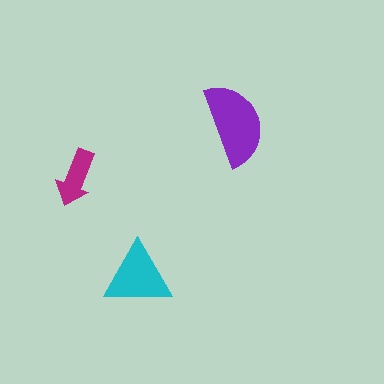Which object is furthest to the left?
The magenta arrow is leftmost.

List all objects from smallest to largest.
The magenta arrow, the cyan triangle, the purple semicircle.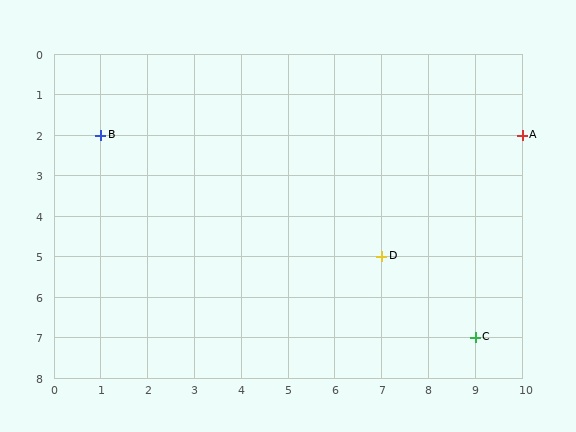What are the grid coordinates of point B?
Point B is at grid coordinates (1, 2).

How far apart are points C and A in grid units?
Points C and A are 1 column and 5 rows apart (about 5.1 grid units diagonally).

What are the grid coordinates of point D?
Point D is at grid coordinates (7, 5).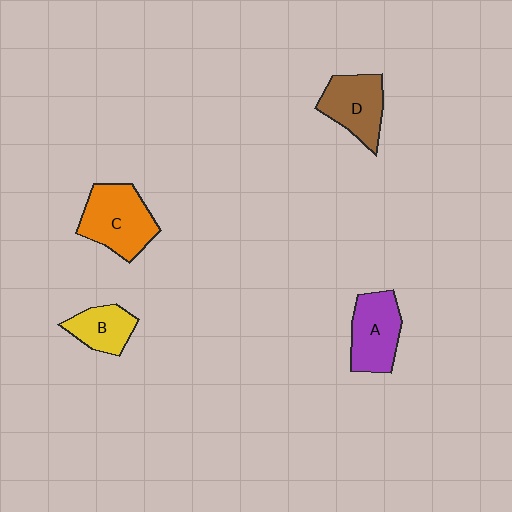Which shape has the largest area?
Shape C (orange).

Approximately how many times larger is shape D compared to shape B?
Approximately 1.4 times.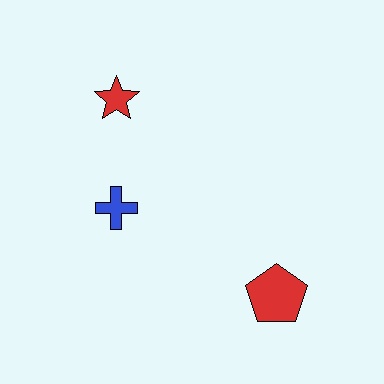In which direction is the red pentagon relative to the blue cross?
The red pentagon is to the right of the blue cross.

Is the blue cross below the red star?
Yes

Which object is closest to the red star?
The blue cross is closest to the red star.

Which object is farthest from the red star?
The red pentagon is farthest from the red star.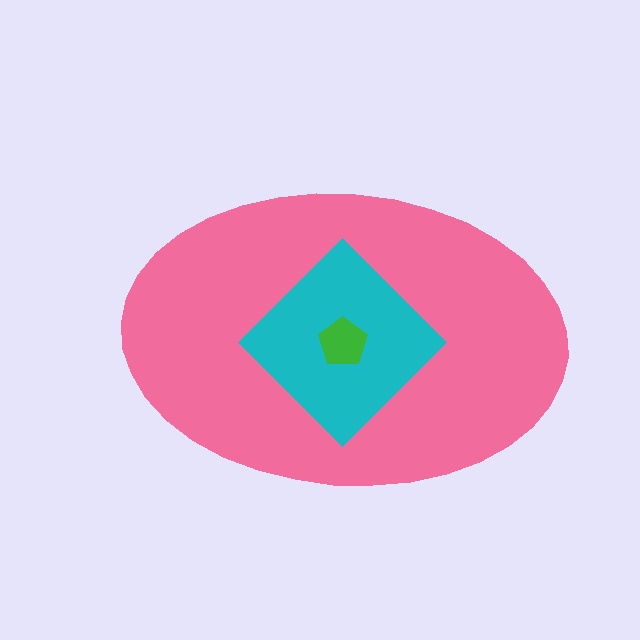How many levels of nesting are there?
3.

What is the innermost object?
The green pentagon.